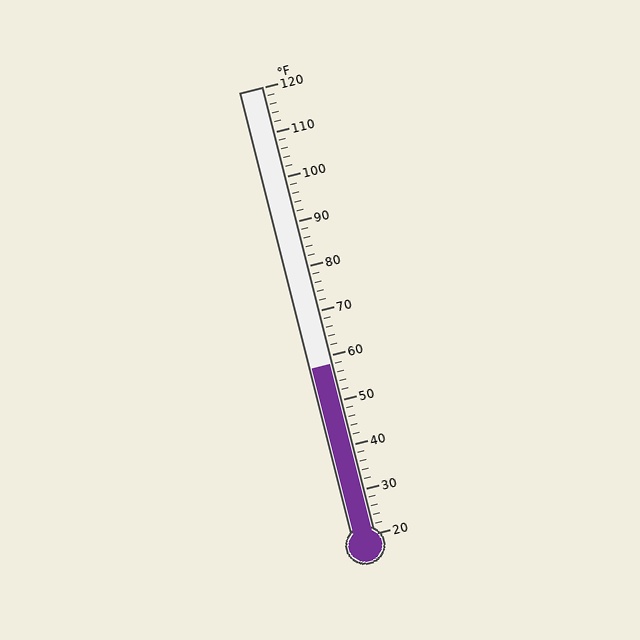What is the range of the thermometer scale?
The thermometer scale ranges from 20°F to 120°F.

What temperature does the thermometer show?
The thermometer shows approximately 58°F.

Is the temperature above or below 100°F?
The temperature is below 100°F.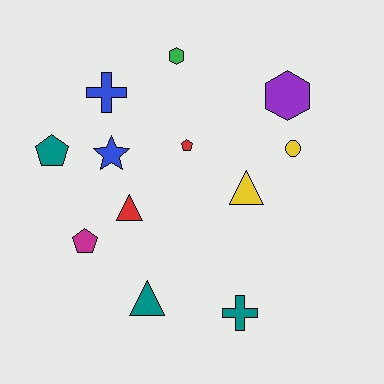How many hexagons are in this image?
There are 2 hexagons.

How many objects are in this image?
There are 12 objects.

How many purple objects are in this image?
There is 1 purple object.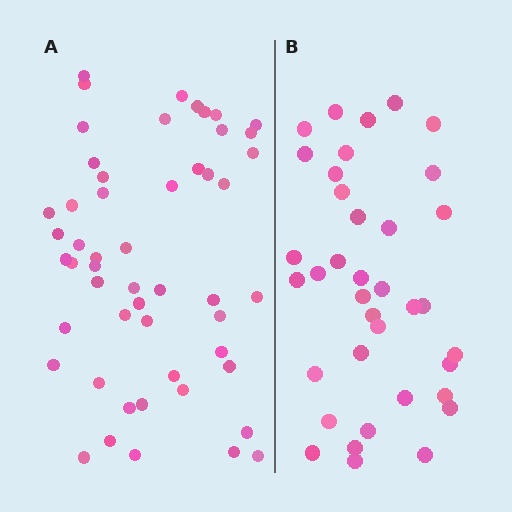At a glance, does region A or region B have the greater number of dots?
Region A (the left region) has more dots.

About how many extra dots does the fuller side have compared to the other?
Region A has approximately 15 more dots than region B.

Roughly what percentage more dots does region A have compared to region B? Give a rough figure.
About 40% more.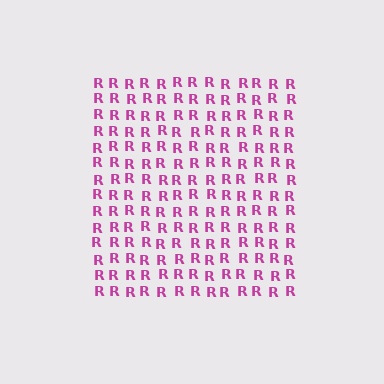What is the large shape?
The large shape is a square.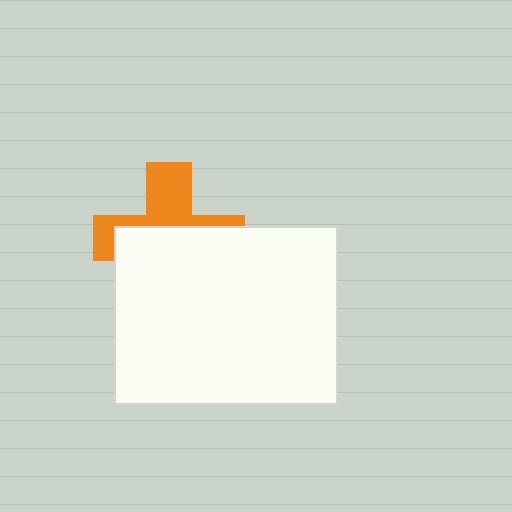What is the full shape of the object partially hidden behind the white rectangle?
The partially hidden object is an orange cross.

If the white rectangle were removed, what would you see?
You would see the complete orange cross.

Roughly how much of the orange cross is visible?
A small part of it is visible (roughly 40%).